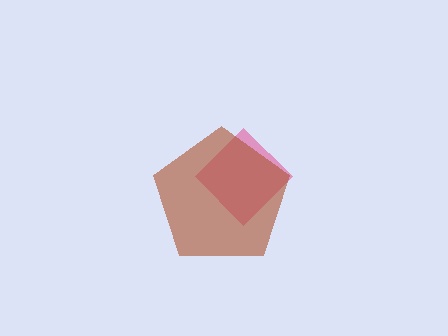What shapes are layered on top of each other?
The layered shapes are: a pink diamond, a brown pentagon.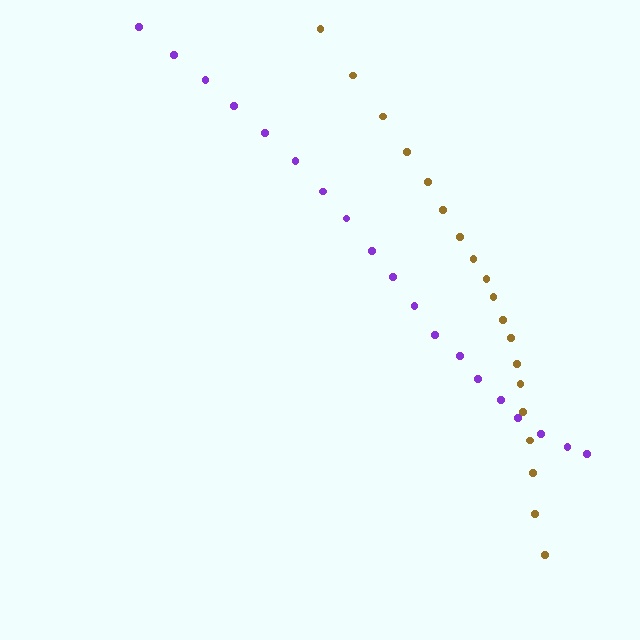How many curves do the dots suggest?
There are 2 distinct paths.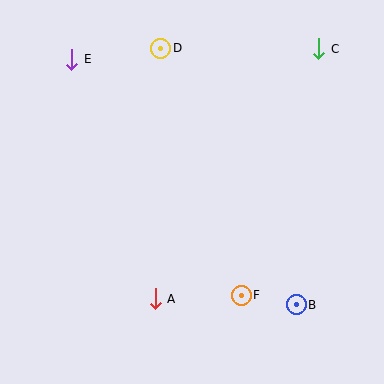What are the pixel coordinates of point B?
Point B is at (296, 305).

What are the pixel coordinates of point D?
Point D is at (161, 48).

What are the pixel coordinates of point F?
Point F is at (241, 295).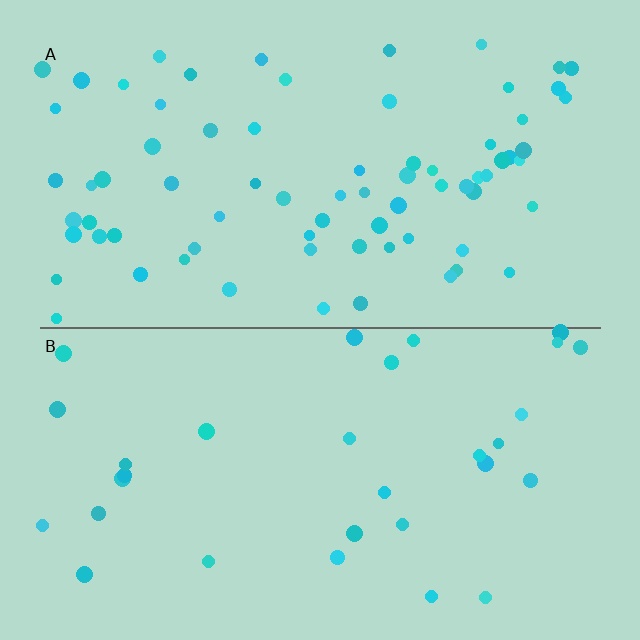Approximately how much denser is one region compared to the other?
Approximately 2.4× — region A over region B.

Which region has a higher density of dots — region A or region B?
A (the top).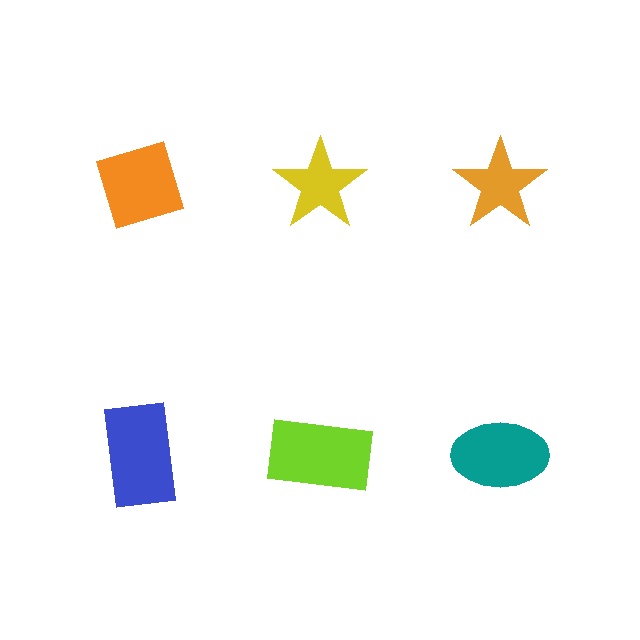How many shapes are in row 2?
3 shapes.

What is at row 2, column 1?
A blue rectangle.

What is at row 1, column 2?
A yellow star.